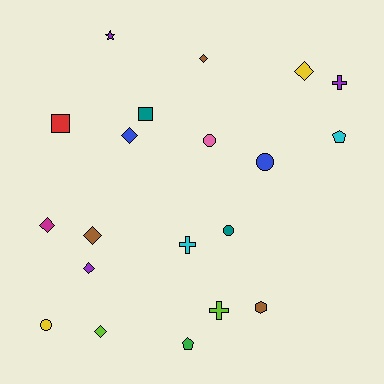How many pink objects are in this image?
There is 1 pink object.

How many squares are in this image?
There are 2 squares.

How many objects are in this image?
There are 20 objects.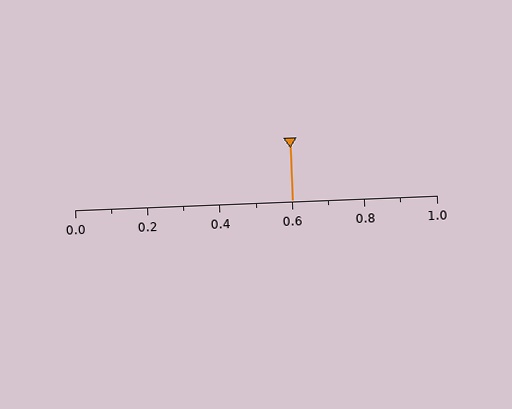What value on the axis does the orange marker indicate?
The marker indicates approximately 0.6.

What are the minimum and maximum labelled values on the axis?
The axis runs from 0.0 to 1.0.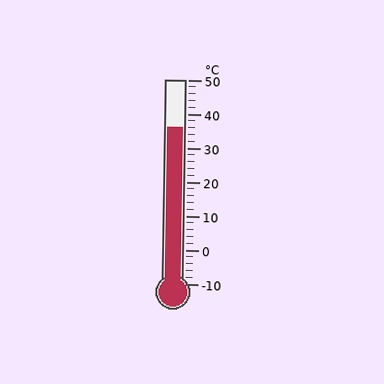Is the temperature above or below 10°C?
The temperature is above 10°C.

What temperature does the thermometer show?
The thermometer shows approximately 36°C.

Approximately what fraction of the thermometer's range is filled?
The thermometer is filled to approximately 75% of its range.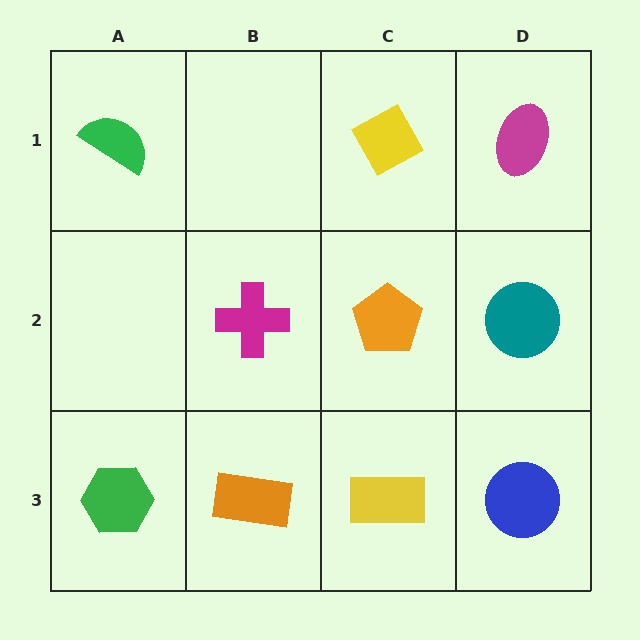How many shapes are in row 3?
4 shapes.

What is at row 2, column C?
An orange pentagon.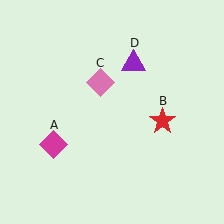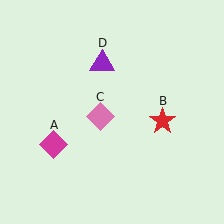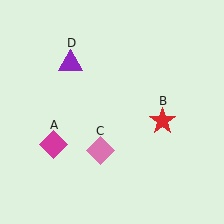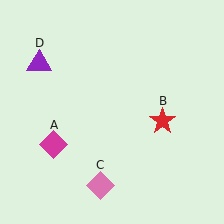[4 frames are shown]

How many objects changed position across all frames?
2 objects changed position: pink diamond (object C), purple triangle (object D).